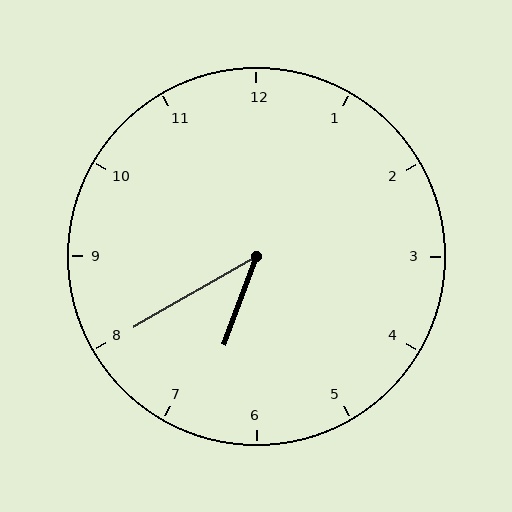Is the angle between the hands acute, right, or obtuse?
It is acute.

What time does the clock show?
6:40.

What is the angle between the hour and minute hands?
Approximately 40 degrees.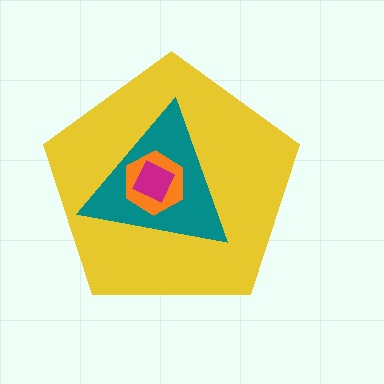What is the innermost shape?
The magenta square.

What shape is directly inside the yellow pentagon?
The teal triangle.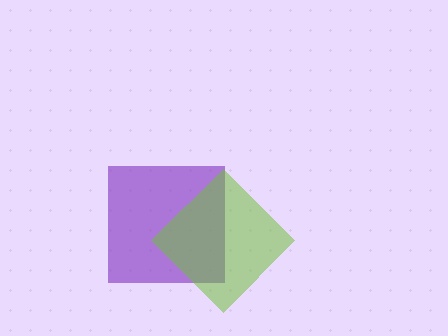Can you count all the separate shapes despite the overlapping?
Yes, there are 2 separate shapes.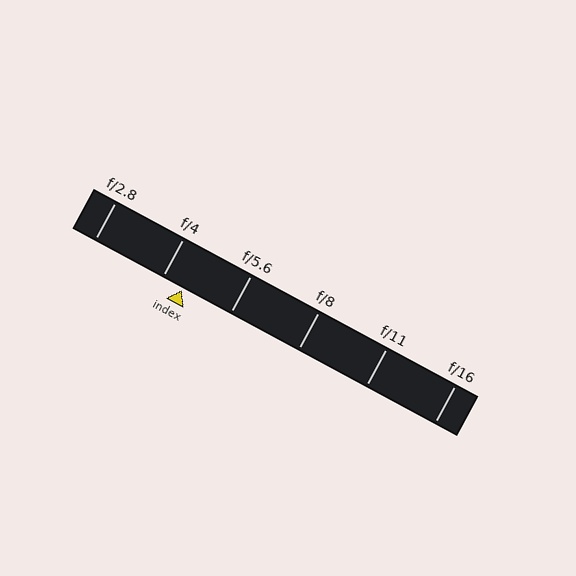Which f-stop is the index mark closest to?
The index mark is closest to f/4.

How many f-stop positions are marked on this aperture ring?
There are 6 f-stop positions marked.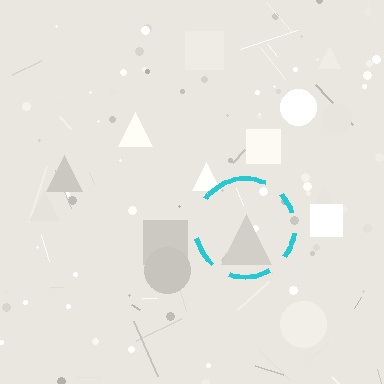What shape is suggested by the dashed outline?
The dashed outline suggests a circle.